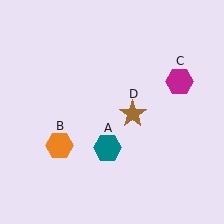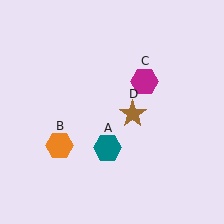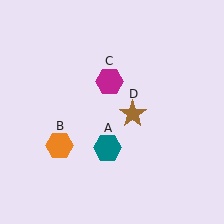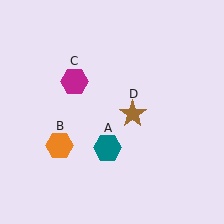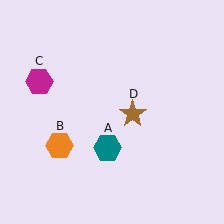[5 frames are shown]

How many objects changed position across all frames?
1 object changed position: magenta hexagon (object C).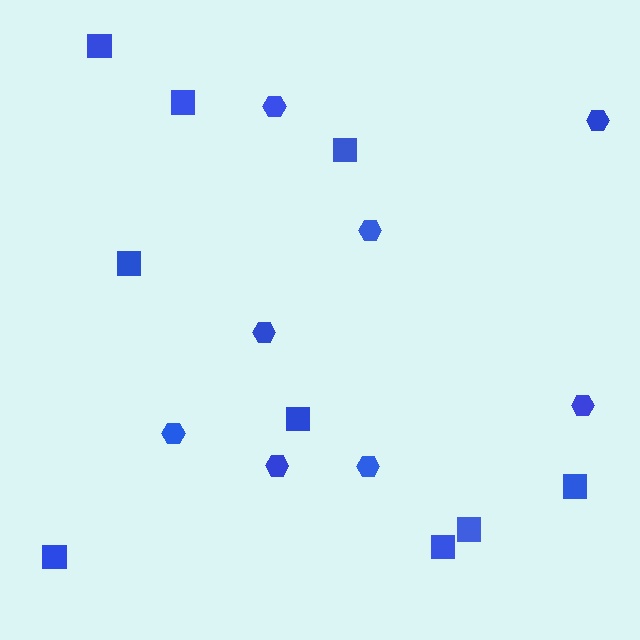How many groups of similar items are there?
There are 2 groups: one group of squares (9) and one group of hexagons (8).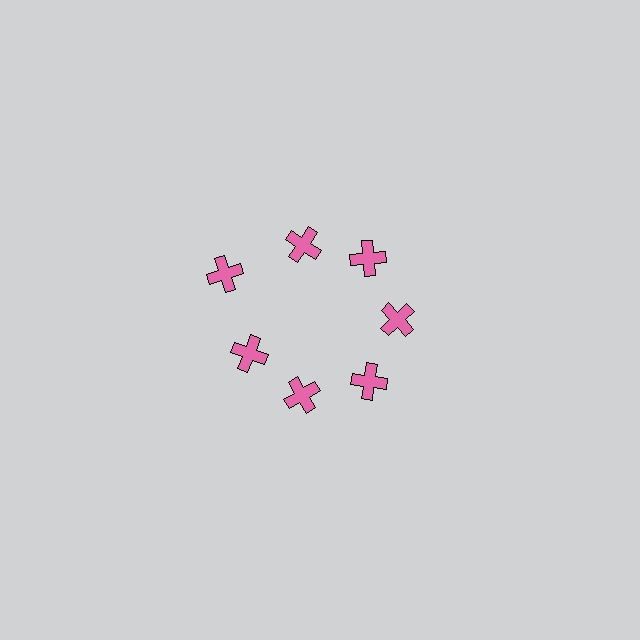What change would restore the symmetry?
The symmetry would be restored by moving it inward, back onto the ring so that all 7 crosses sit at equal angles and equal distance from the center.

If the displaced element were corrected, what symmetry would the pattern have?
It would have 7-fold rotational symmetry — the pattern would map onto itself every 51 degrees.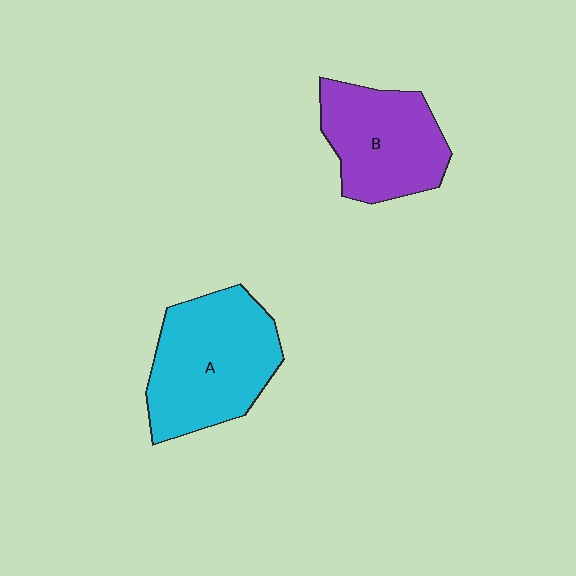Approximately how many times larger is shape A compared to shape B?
Approximately 1.2 times.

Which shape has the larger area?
Shape A (cyan).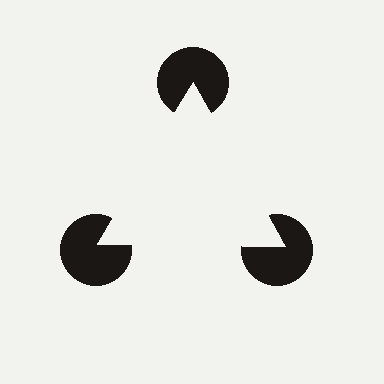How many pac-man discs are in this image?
There are 3 — one at each vertex of the illusory triangle.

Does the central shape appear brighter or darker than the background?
It typically appears slightly brighter than the background, even though no actual brightness change is drawn.